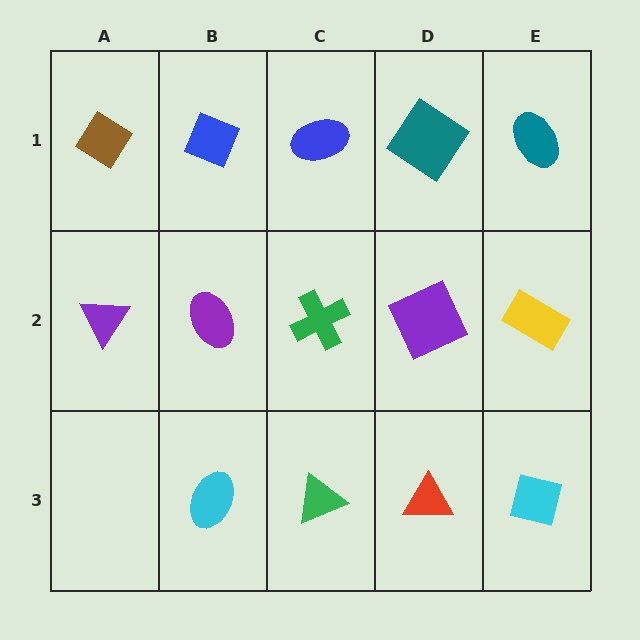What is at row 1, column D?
A teal diamond.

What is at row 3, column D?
A red triangle.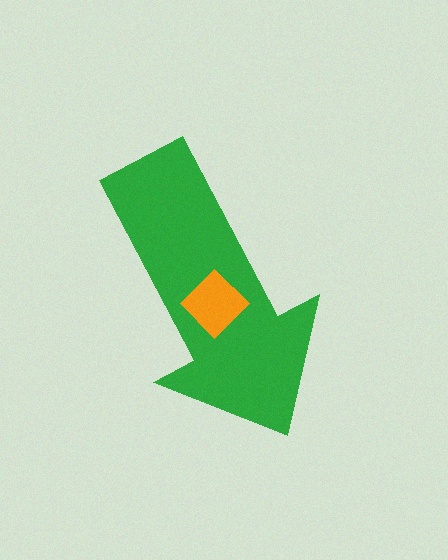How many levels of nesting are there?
2.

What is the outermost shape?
The green arrow.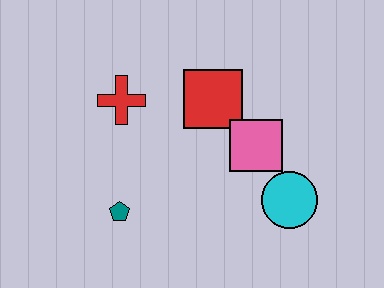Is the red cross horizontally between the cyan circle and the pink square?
No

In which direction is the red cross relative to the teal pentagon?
The red cross is above the teal pentagon.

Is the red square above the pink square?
Yes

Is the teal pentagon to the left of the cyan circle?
Yes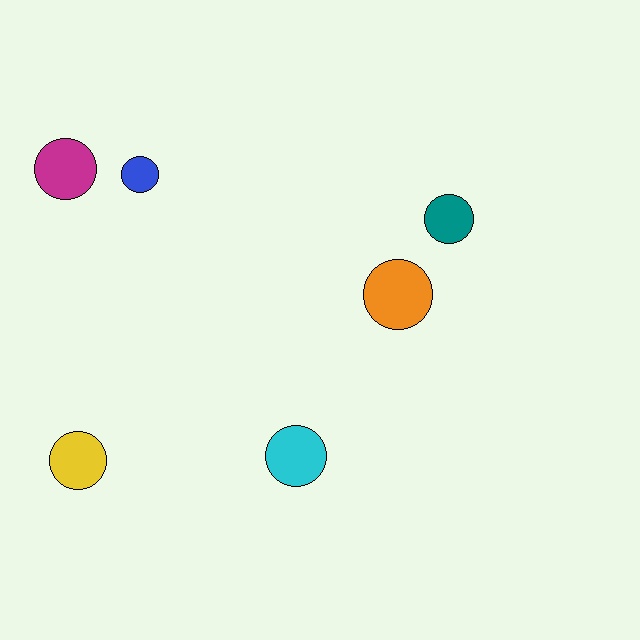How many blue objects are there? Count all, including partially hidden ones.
There is 1 blue object.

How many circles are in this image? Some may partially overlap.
There are 6 circles.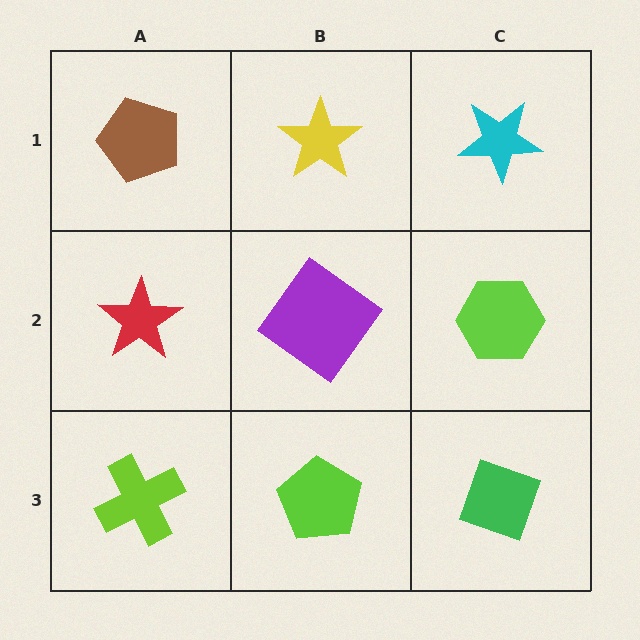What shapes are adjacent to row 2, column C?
A cyan star (row 1, column C), a green diamond (row 3, column C), a purple diamond (row 2, column B).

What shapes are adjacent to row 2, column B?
A yellow star (row 1, column B), a lime pentagon (row 3, column B), a red star (row 2, column A), a lime hexagon (row 2, column C).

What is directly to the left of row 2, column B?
A red star.